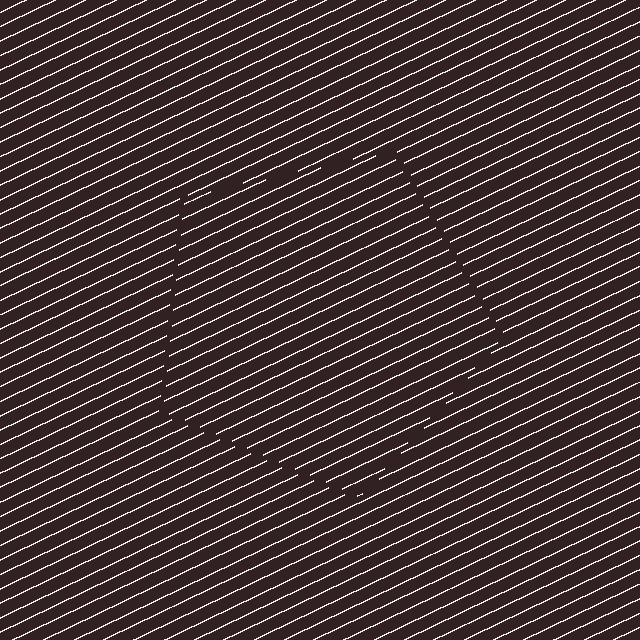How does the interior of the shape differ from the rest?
The interior of the shape contains the same grating, shifted by half a period — the contour is defined by the phase discontinuity where line-ends from the inner and outer gratings abut.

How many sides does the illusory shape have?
5 sides — the line-ends trace a pentagon.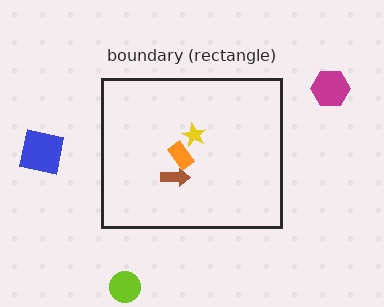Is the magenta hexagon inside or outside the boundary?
Outside.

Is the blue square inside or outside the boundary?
Outside.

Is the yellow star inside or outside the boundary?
Inside.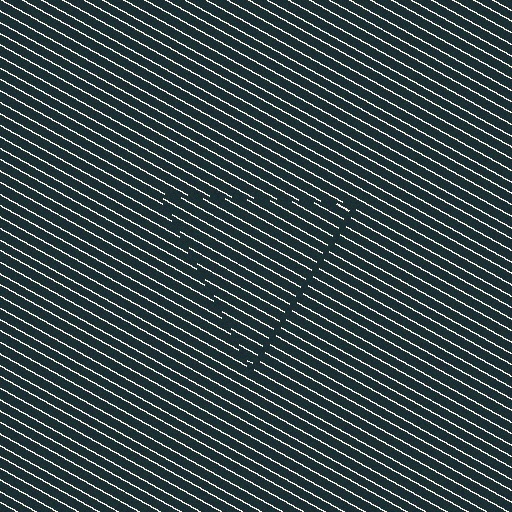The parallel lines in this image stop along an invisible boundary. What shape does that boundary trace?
An illusory triangle. The interior of the shape contains the same grating, shifted by half a period — the contour is defined by the phase discontinuity where line-ends from the inner and outer gratings abut.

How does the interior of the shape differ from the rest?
The interior of the shape contains the same grating, shifted by half a period — the contour is defined by the phase discontinuity where line-ends from the inner and outer gratings abut.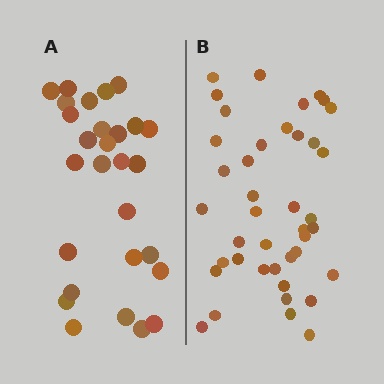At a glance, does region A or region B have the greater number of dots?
Region B (the right region) has more dots.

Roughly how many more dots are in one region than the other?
Region B has approximately 15 more dots than region A.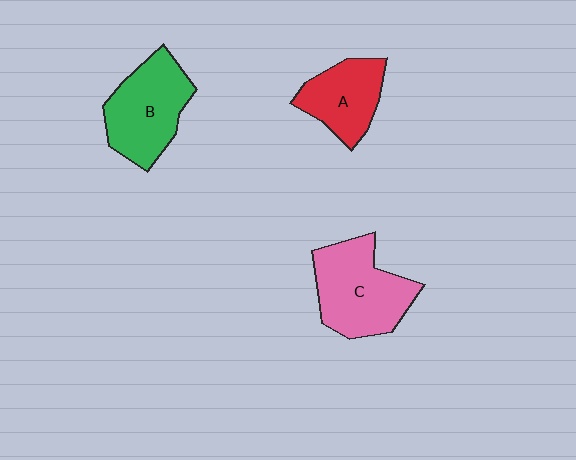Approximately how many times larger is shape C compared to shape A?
Approximately 1.4 times.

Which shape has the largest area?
Shape C (pink).